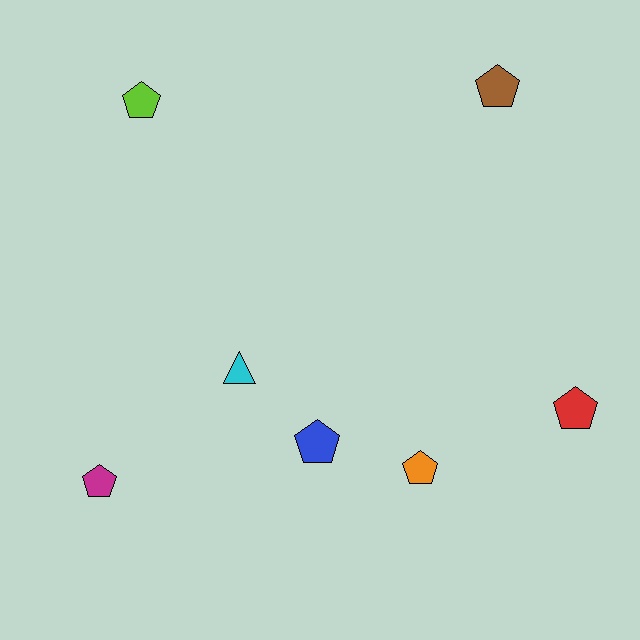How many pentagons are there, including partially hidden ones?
There are 6 pentagons.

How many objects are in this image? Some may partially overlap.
There are 7 objects.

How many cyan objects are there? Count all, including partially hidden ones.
There is 1 cyan object.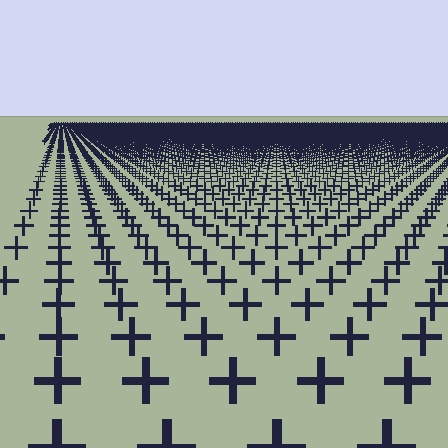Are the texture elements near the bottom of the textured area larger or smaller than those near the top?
Larger. Near the bottom, elements are closer to the viewer and appear at a bigger on-screen size.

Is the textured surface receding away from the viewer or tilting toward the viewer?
The surface is receding away from the viewer. Texture elements get smaller and denser toward the top.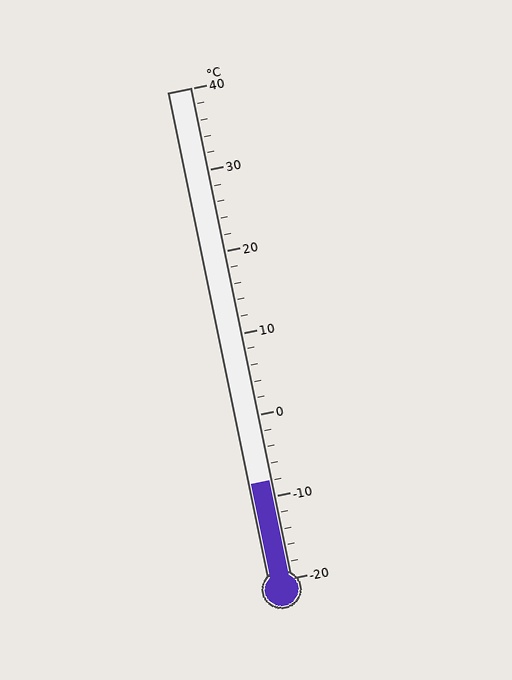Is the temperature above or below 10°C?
The temperature is below 10°C.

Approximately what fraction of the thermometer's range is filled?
The thermometer is filled to approximately 20% of its range.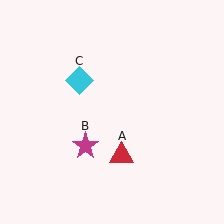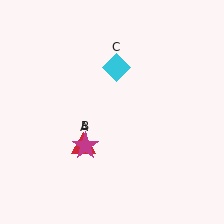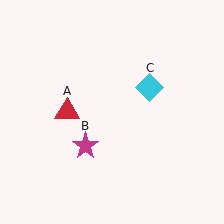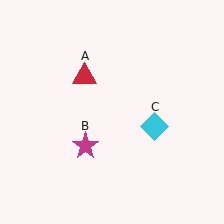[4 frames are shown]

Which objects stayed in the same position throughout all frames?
Magenta star (object B) remained stationary.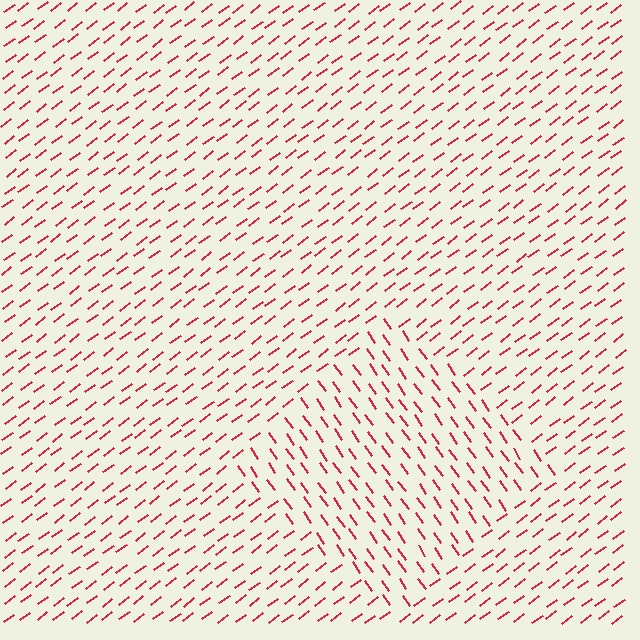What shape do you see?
I see a diamond.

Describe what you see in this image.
The image is filled with small red line segments. A diamond region in the image has lines oriented differently from the surrounding lines, creating a visible texture boundary.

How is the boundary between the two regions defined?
The boundary is defined purely by a change in line orientation (approximately 88 degrees difference). All lines are the same color and thickness.